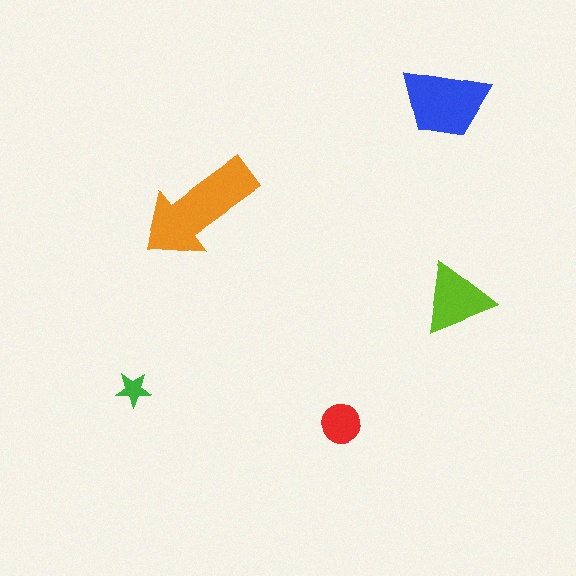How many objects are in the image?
There are 5 objects in the image.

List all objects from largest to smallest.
The orange arrow, the blue trapezoid, the lime triangle, the red circle, the green star.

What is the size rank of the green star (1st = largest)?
5th.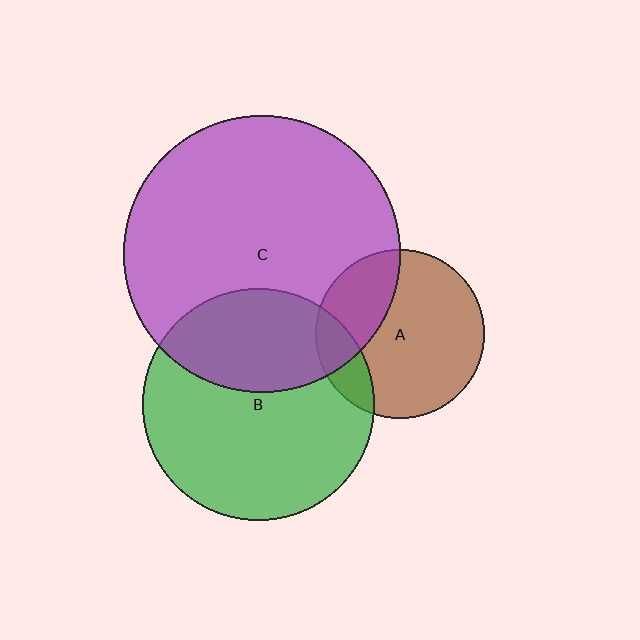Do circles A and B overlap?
Yes.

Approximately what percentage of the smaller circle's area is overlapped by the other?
Approximately 15%.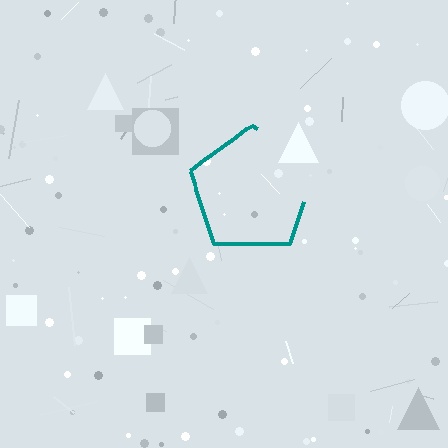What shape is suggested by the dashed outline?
The dashed outline suggests a pentagon.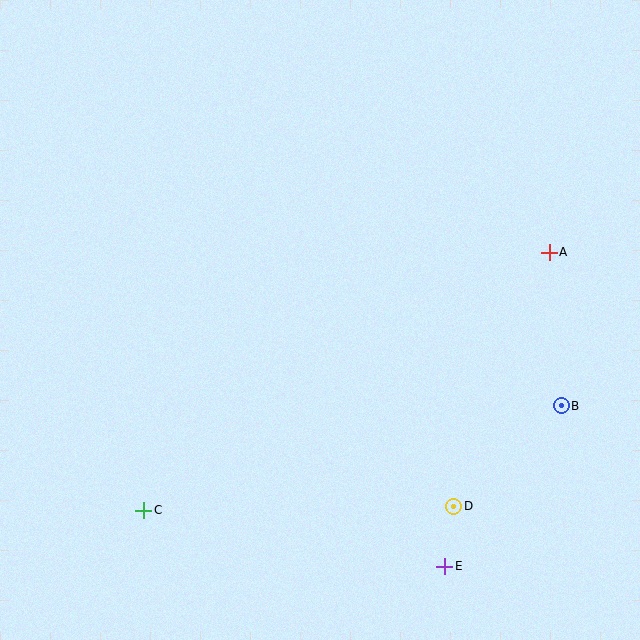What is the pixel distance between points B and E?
The distance between B and E is 198 pixels.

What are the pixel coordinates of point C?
Point C is at (144, 510).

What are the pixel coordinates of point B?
Point B is at (561, 406).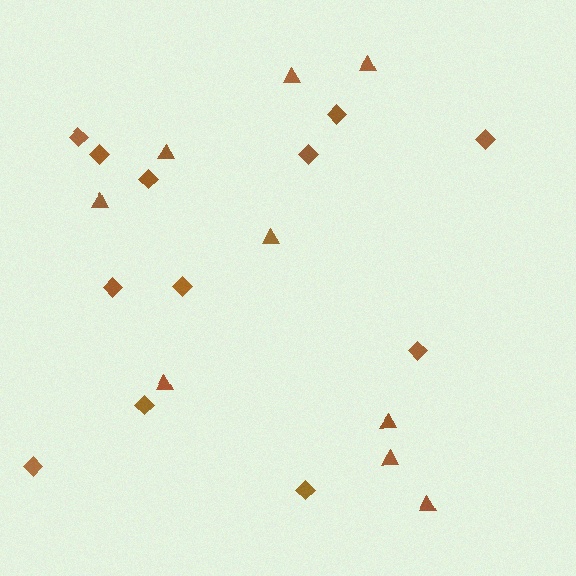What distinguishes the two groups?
There are 2 groups: one group of triangles (9) and one group of diamonds (12).